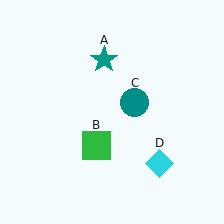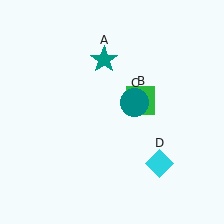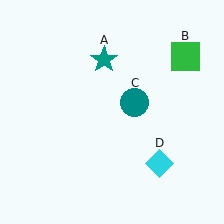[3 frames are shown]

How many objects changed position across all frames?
1 object changed position: green square (object B).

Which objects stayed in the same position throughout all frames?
Teal star (object A) and teal circle (object C) and cyan diamond (object D) remained stationary.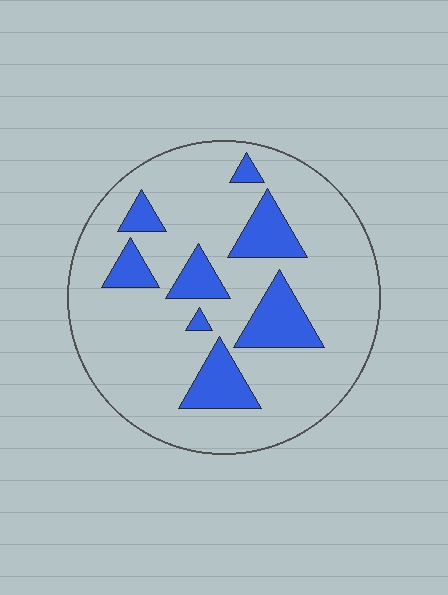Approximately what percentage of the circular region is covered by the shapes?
Approximately 20%.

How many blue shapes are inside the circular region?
8.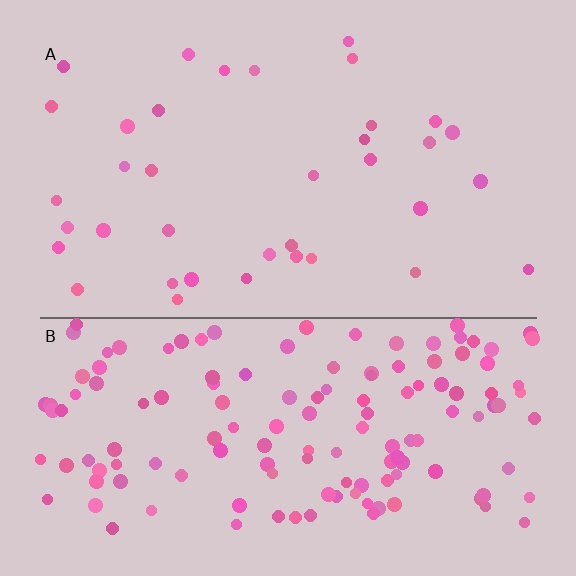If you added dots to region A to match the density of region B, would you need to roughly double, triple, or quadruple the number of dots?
Approximately quadruple.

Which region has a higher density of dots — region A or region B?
B (the bottom).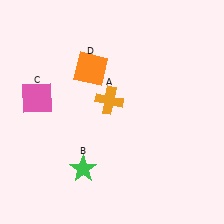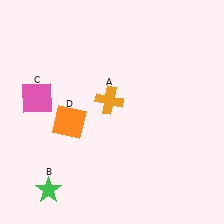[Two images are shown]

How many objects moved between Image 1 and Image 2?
2 objects moved between the two images.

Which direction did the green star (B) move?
The green star (B) moved left.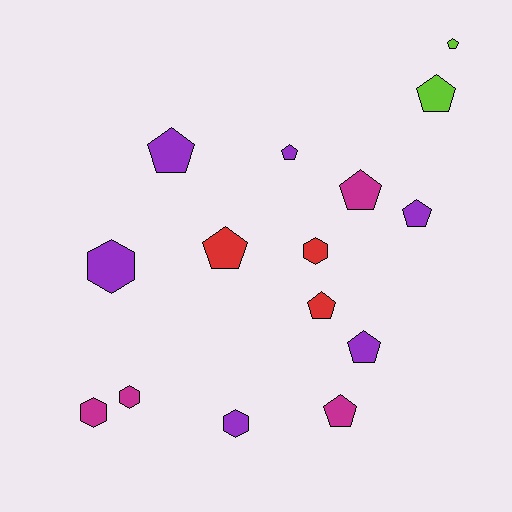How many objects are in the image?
There are 15 objects.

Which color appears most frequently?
Purple, with 6 objects.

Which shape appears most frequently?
Pentagon, with 10 objects.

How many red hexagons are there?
There is 1 red hexagon.